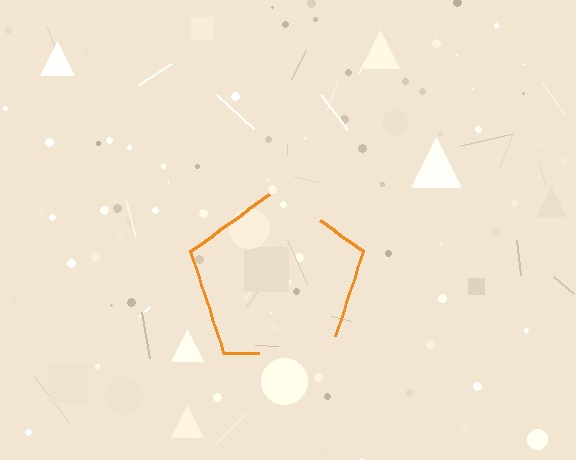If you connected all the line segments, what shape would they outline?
They would outline a pentagon.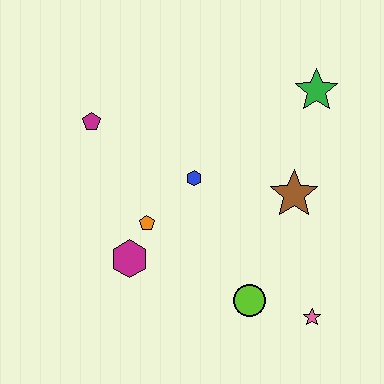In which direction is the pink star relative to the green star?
The pink star is below the green star.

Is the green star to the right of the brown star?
Yes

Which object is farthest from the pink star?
The magenta pentagon is farthest from the pink star.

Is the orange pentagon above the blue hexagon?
No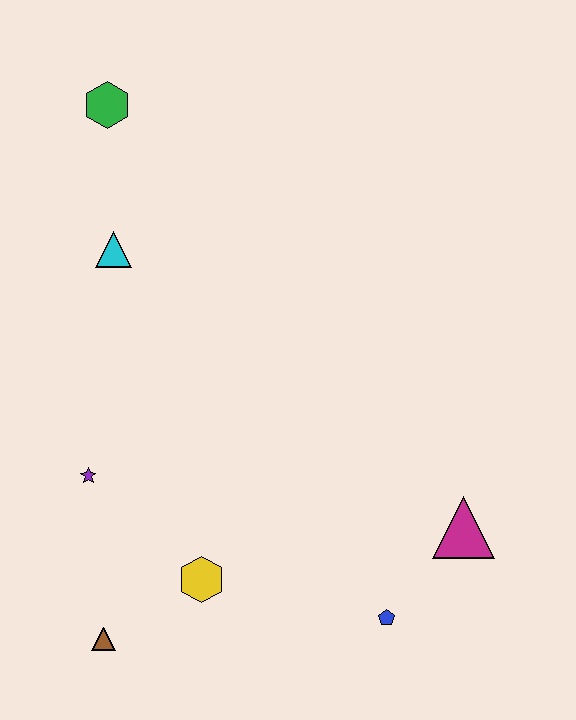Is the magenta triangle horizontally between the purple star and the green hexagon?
No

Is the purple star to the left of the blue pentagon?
Yes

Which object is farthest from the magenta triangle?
The green hexagon is farthest from the magenta triangle.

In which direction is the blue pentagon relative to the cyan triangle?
The blue pentagon is below the cyan triangle.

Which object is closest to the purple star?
The yellow hexagon is closest to the purple star.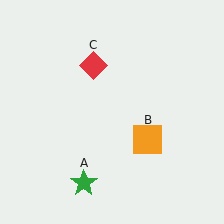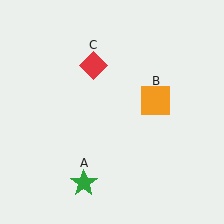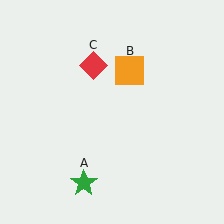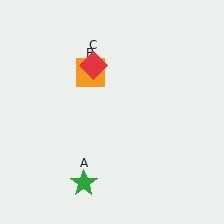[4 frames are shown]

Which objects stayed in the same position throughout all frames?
Green star (object A) and red diamond (object C) remained stationary.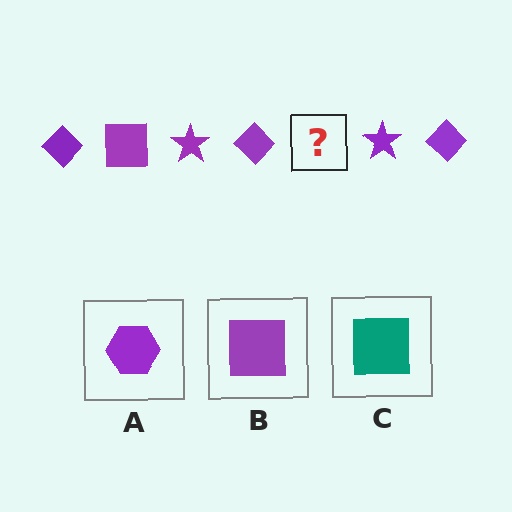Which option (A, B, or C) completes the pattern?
B.